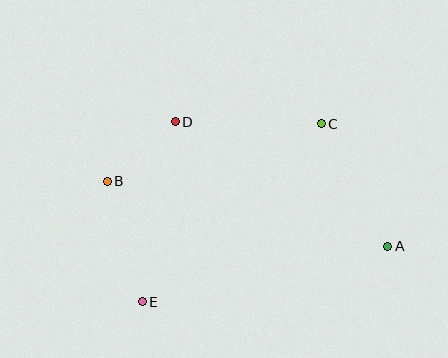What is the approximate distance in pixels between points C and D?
The distance between C and D is approximately 146 pixels.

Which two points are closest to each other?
Points B and D are closest to each other.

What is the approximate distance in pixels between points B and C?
The distance between B and C is approximately 222 pixels.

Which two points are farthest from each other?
Points A and B are farthest from each other.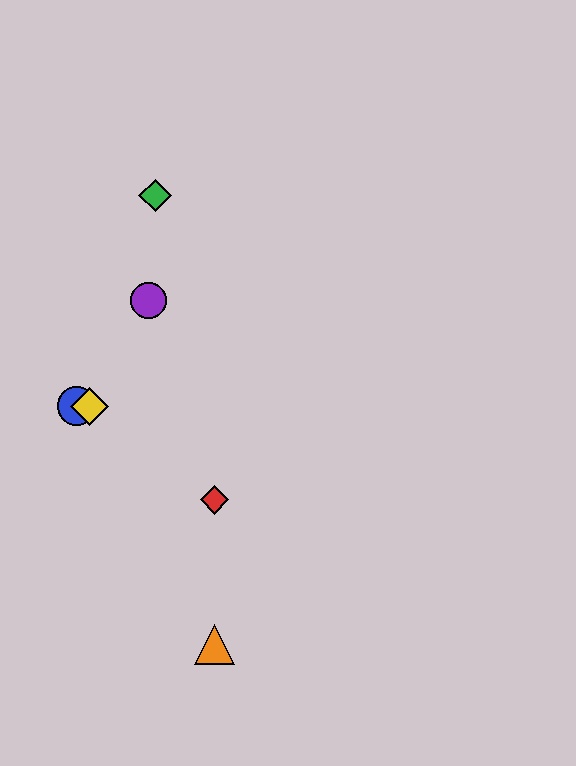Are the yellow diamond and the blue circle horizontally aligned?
Yes, both are at y≈406.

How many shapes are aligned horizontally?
2 shapes (the blue circle, the yellow diamond) are aligned horizontally.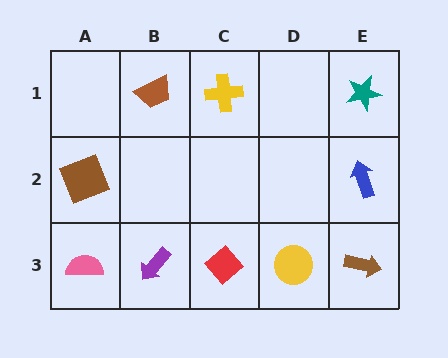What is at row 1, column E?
A teal star.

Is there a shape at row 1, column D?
No, that cell is empty.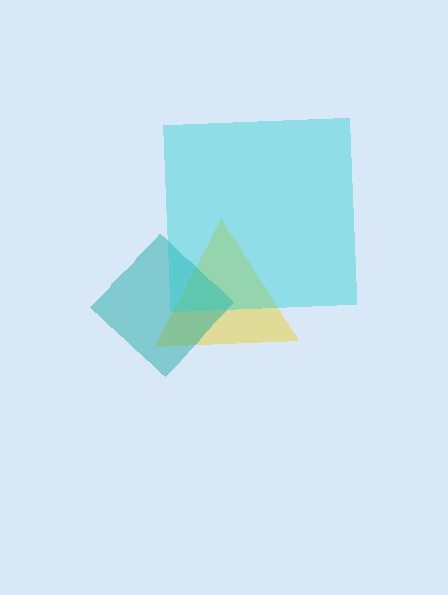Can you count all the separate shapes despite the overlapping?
Yes, there are 3 separate shapes.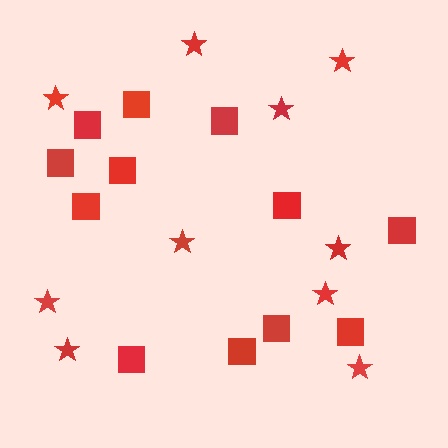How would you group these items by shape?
There are 2 groups: one group of squares (12) and one group of stars (10).